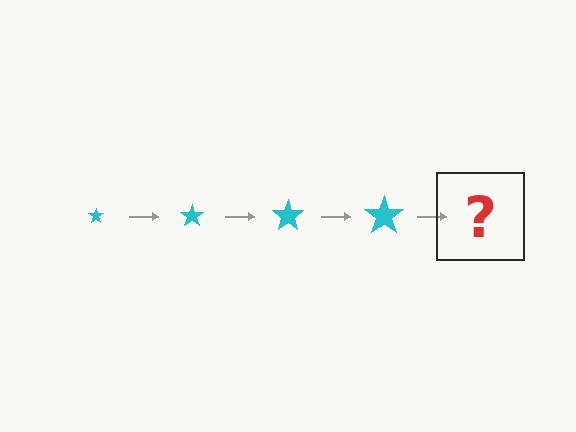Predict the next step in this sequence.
The next step is a cyan star, larger than the previous one.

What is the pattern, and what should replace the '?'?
The pattern is that the star gets progressively larger each step. The '?' should be a cyan star, larger than the previous one.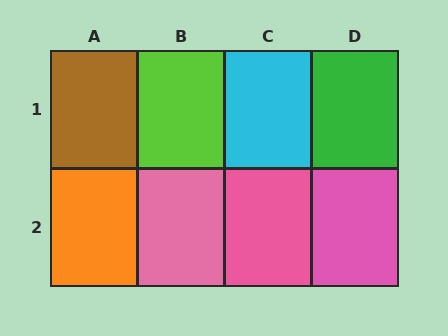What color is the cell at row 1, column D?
Green.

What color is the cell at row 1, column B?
Lime.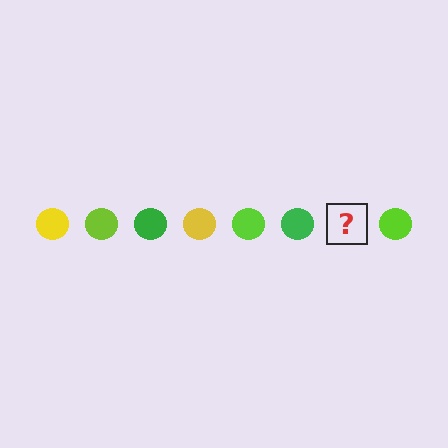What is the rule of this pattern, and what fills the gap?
The rule is that the pattern cycles through yellow, lime, green circles. The gap should be filled with a yellow circle.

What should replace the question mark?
The question mark should be replaced with a yellow circle.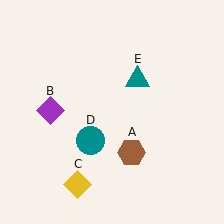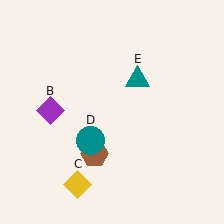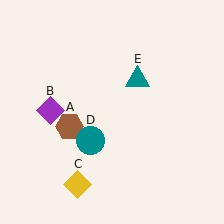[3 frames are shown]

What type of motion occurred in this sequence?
The brown hexagon (object A) rotated clockwise around the center of the scene.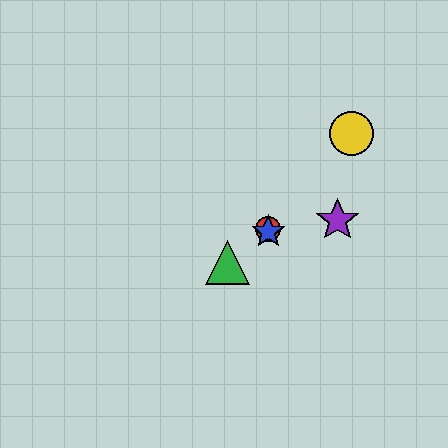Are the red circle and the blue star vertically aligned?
Yes, both are at x≈268.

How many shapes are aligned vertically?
2 shapes (the red circle, the blue star) are aligned vertically.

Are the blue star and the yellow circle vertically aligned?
No, the blue star is at x≈268 and the yellow circle is at x≈351.